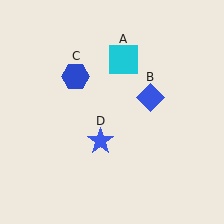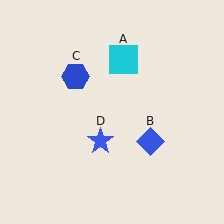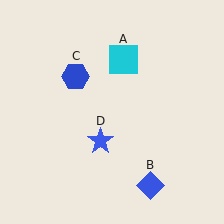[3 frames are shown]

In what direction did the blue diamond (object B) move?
The blue diamond (object B) moved down.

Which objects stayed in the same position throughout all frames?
Cyan square (object A) and blue hexagon (object C) and blue star (object D) remained stationary.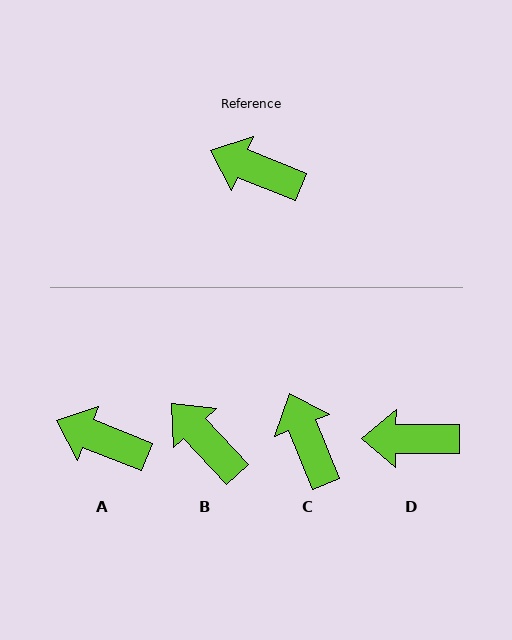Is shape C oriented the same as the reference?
No, it is off by about 46 degrees.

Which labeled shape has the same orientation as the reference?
A.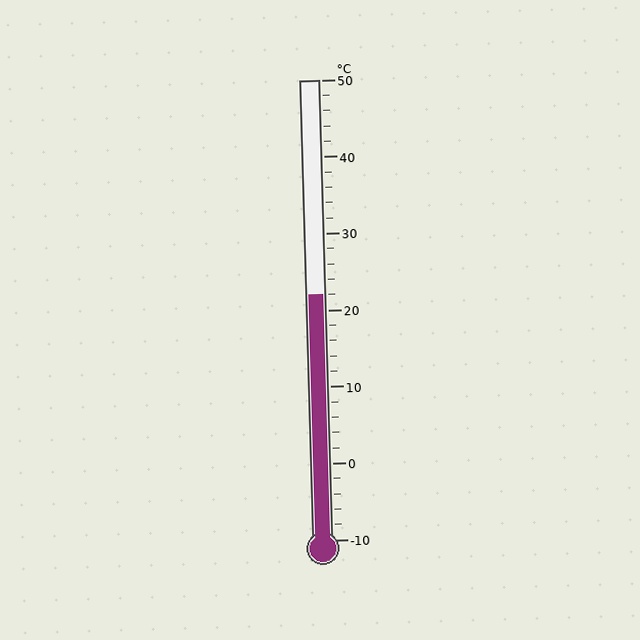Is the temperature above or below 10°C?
The temperature is above 10°C.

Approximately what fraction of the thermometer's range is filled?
The thermometer is filled to approximately 55% of its range.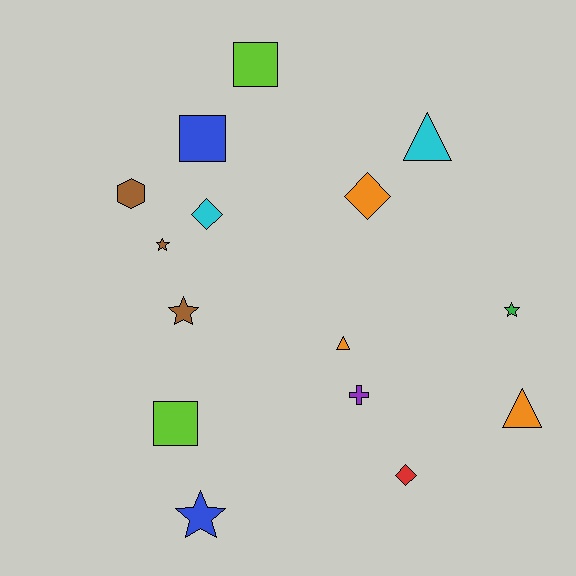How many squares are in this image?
There are 3 squares.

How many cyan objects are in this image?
There are 2 cyan objects.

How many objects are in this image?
There are 15 objects.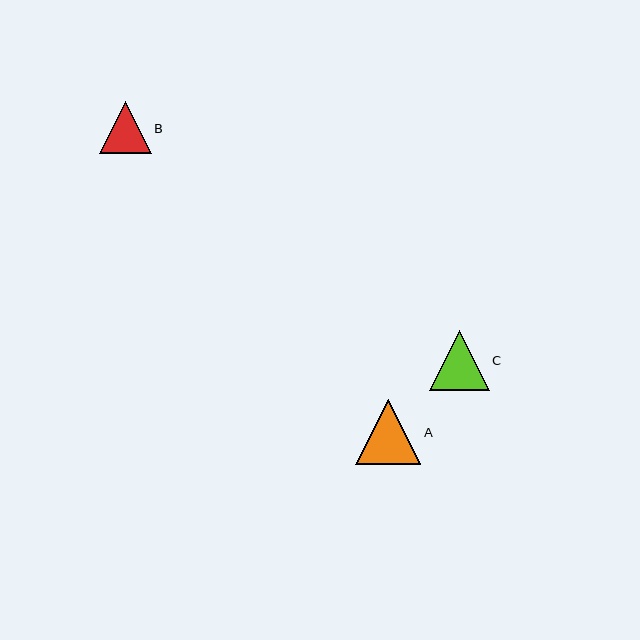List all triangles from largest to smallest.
From largest to smallest: A, C, B.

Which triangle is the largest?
Triangle A is the largest with a size of approximately 65 pixels.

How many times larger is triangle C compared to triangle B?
Triangle C is approximately 1.2 times the size of triangle B.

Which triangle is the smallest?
Triangle B is the smallest with a size of approximately 52 pixels.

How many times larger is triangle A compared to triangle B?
Triangle A is approximately 1.3 times the size of triangle B.